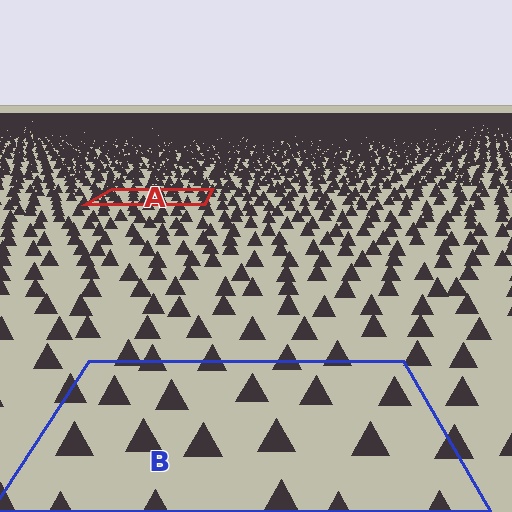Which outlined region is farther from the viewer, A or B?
Region A is farther from the viewer — the texture elements inside it appear smaller and more densely packed.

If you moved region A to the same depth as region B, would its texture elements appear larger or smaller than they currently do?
They would appear larger. At a closer depth, the same texture elements are projected at a bigger on-screen size.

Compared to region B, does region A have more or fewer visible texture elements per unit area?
Region A has more texture elements per unit area — they are packed more densely because it is farther away.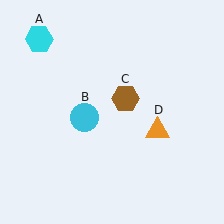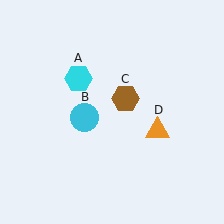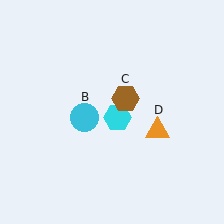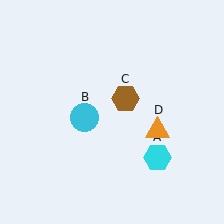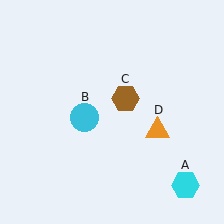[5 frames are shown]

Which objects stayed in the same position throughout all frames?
Cyan circle (object B) and brown hexagon (object C) and orange triangle (object D) remained stationary.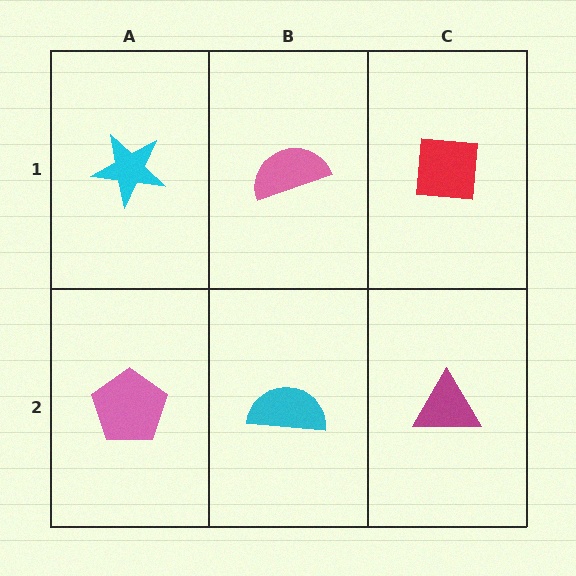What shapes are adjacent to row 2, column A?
A cyan star (row 1, column A), a cyan semicircle (row 2, column B).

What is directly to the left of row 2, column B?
A pink pentagon.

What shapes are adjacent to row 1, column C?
A magenta triangle (row 2, column C), a pink semicircle (row 1, column B).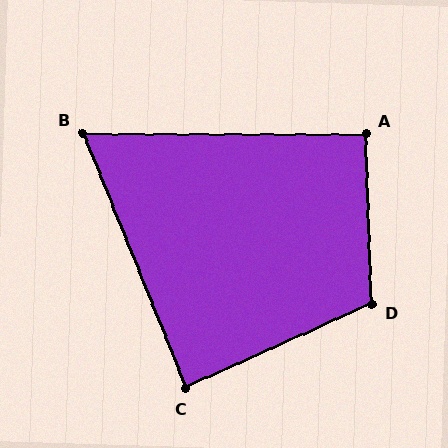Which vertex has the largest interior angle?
D, at approximately 112 degrees.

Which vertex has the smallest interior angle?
B, at approximately 68 degrees.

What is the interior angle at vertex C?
Approximately 88 degrees (approximately right).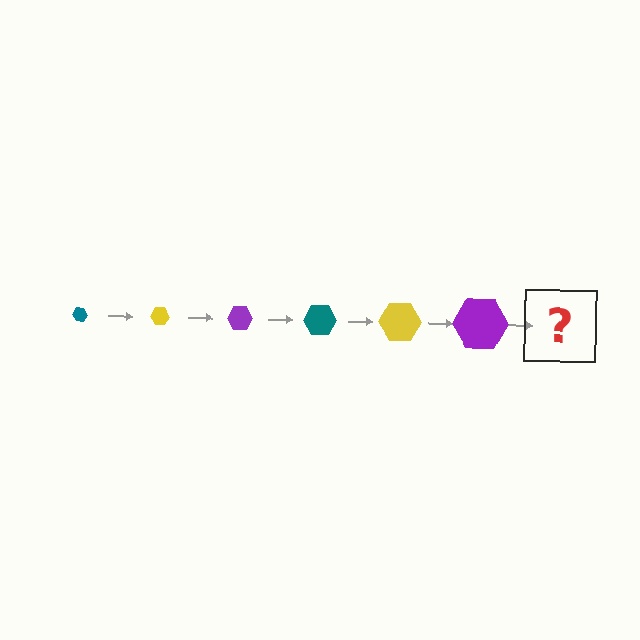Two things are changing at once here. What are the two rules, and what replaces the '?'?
The two rules are that the hexagon grows larger each step and the color cycles through teal, yellow, and purple. The '?' should be a teal hexagon, larger than the previous one.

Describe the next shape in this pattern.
It should be a teal hexagon, larger than the previous one.